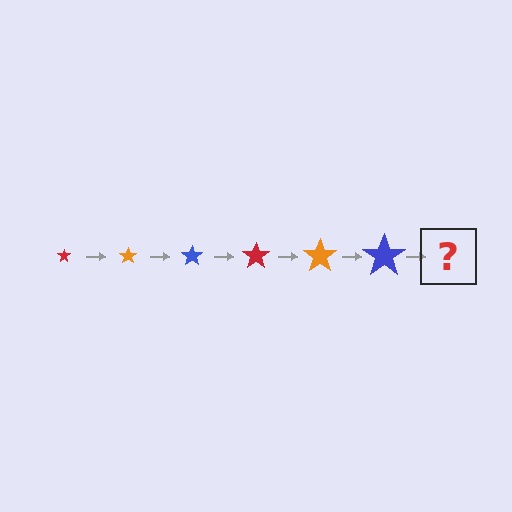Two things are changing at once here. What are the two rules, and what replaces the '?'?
The two rules are that the star grows larger each step and the color cycles through red, orange, and blue. The '?' should be a red star, larger than the previous one.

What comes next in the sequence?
The next element should be a red star, larger than the previous one.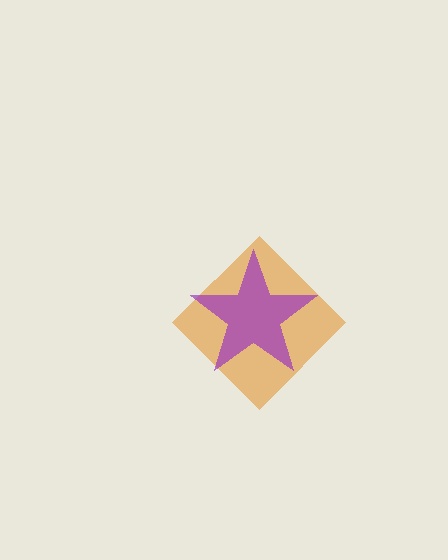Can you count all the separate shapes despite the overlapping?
Yes, there are 2 separate shapes.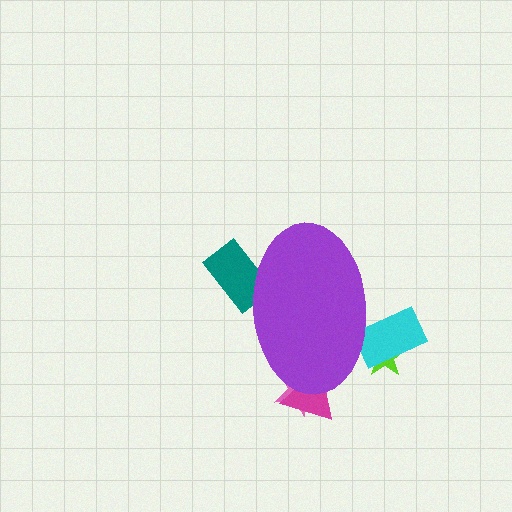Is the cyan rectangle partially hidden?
Yes, the cyan rectangle is partially hidden behind the purple ellipse.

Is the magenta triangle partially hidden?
Yes, the magenta triangle is partially hidden behind the purple ellipse.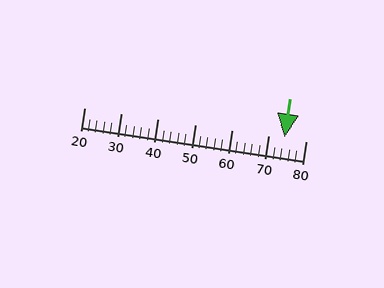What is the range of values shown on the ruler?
The ruler shows values from 20 to 80.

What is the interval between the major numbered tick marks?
The major tick marks are spaced 10 units apart.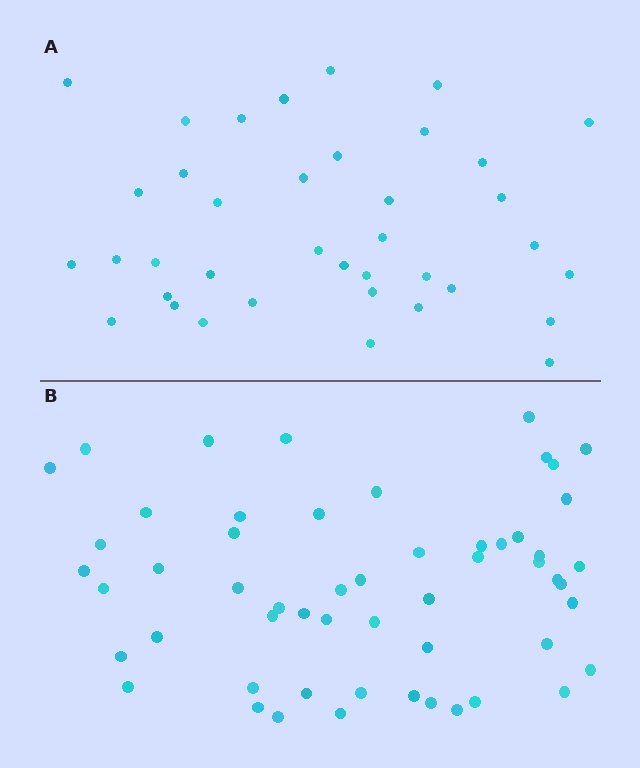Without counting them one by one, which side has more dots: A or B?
Region B (the bottom region) has more dots.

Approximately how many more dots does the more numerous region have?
Region B has approximately 15 more dots than region A.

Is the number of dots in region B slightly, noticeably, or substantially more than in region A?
Region B has noticeably more, but not dramatically so. The ratio is roughly 1.4 to 1.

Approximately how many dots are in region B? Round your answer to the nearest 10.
About 60 dots. (The exact count is 55, which rounds to 60.)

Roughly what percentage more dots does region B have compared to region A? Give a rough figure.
About 45% more.